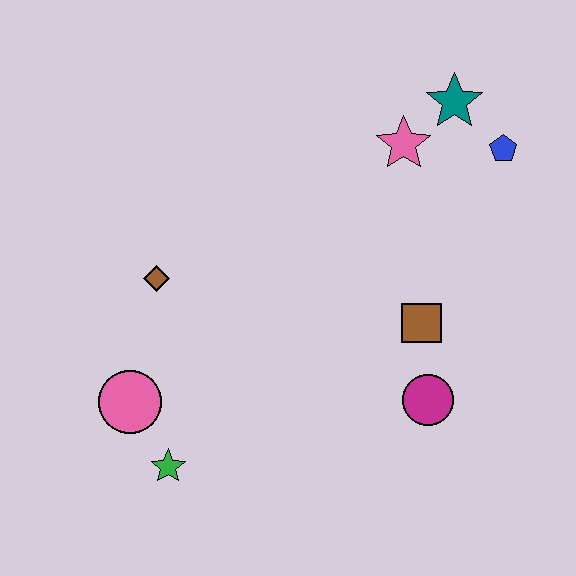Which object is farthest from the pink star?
The green star is farthest from the pink star.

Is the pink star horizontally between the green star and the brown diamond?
No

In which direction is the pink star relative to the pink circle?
The pink star is to the right of the pink circle.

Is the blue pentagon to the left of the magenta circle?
No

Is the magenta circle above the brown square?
No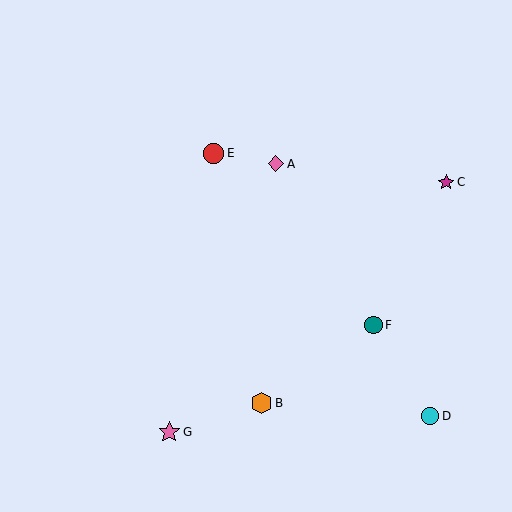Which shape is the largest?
The pink star (labeled G) is the largest.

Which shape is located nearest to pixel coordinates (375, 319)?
The teal circle (labeled F) at (374, 325) is nearest to that location.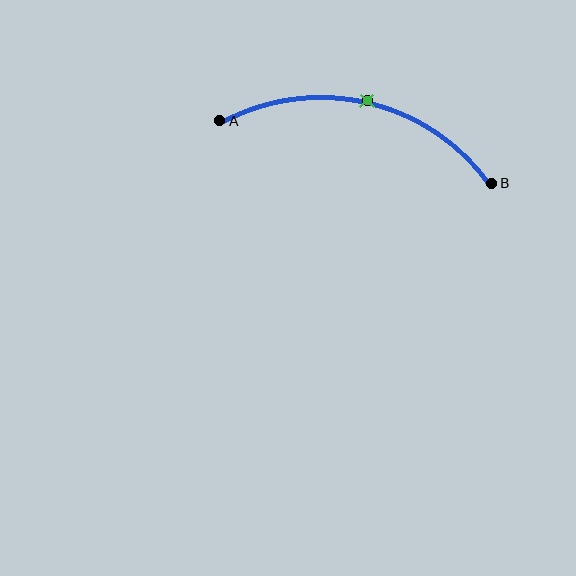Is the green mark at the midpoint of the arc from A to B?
Yes. The green mark lies on the arc at equal arc-length from both A and B — it is the arc midpoint.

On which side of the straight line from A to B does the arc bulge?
The arc bulges above the straight line connecting A and B.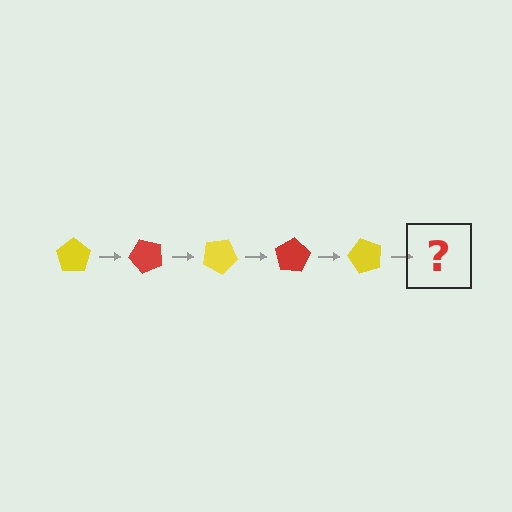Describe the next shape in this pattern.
It should be a red pentagon, rotated 250 degrees from the start.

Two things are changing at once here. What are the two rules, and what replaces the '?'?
The two rules are that it rotates 50 degrees each step and the color cycles through yellow and red. The '?' should be a red pentagon, rotated 250 degrees from the start.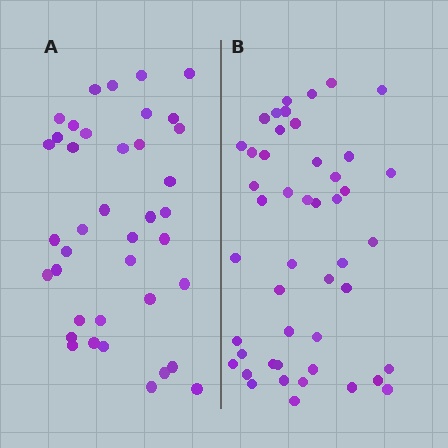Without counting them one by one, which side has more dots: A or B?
Region B (the right region) has more dots.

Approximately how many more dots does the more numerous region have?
Region B has roughly 8 or so more dots than region A.